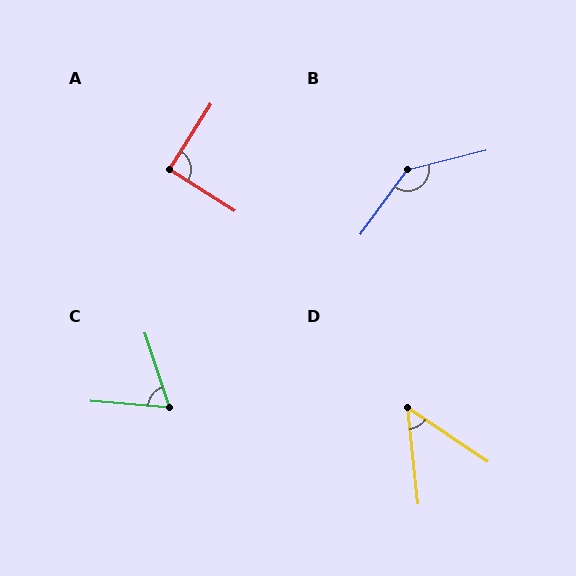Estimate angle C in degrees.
Approximately 67 degrees.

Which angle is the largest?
B, at approximately 140 degrees.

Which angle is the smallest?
D, at approximately 50 degrees.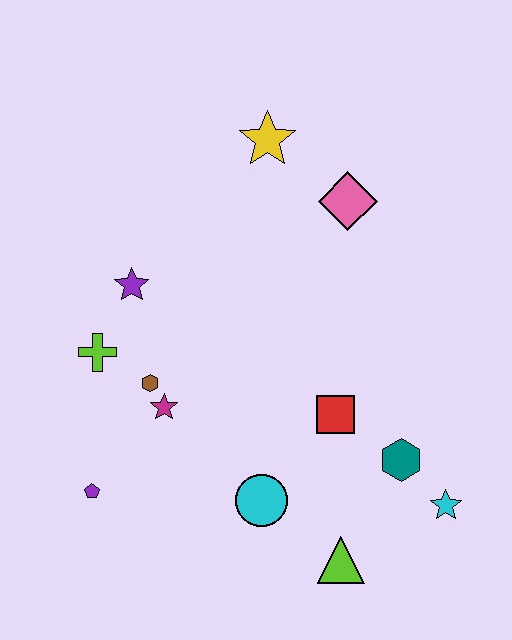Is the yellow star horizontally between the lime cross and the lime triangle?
Yes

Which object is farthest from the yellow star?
The lime triangle is farthest from the yellow star.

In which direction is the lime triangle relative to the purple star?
The lime triangle is below the purple star.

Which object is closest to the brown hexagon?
The magenta star is closest to the brown hexagon.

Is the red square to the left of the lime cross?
No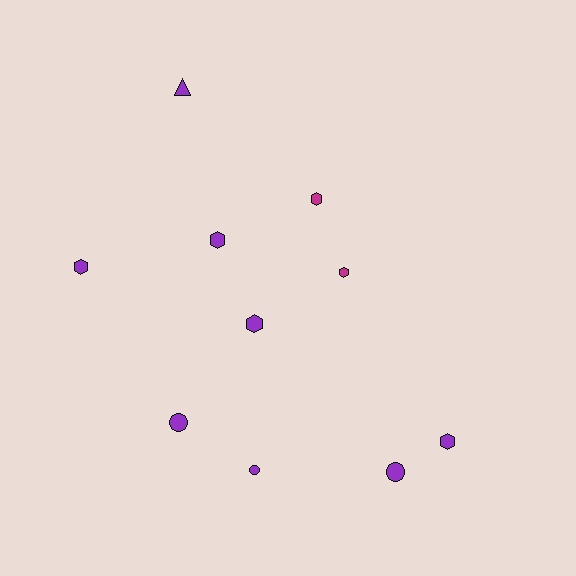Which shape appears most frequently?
Hexagon, with 6 objects.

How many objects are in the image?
There are 10 objects.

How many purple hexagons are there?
There are 4 purple hexagons.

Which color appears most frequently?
Purple, with 8 objects.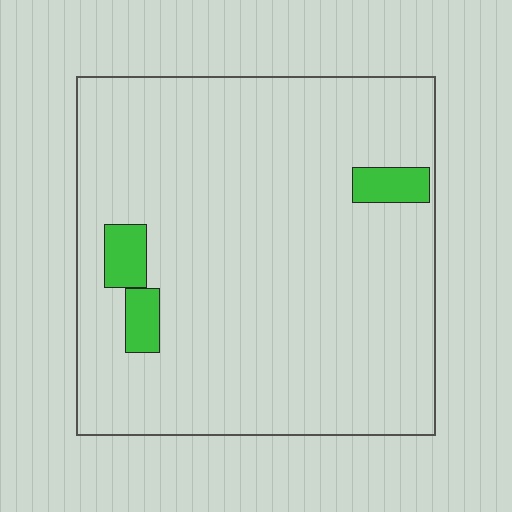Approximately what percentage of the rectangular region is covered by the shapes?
Approximately 5%.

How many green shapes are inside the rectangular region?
3.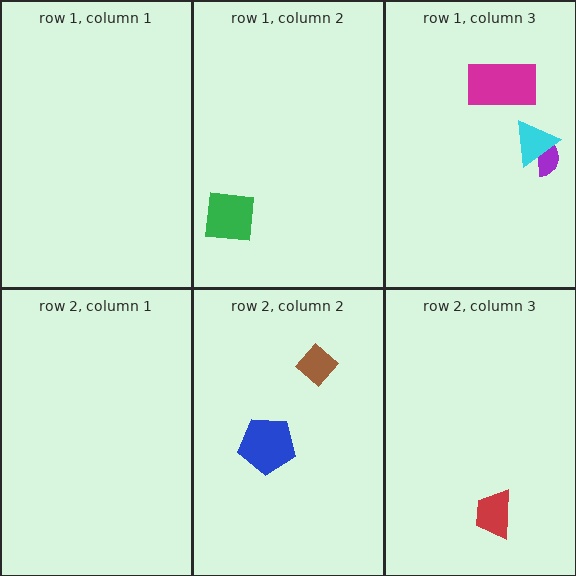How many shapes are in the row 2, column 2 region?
2.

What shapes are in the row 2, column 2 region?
The blue pentagon, the brown diamond.